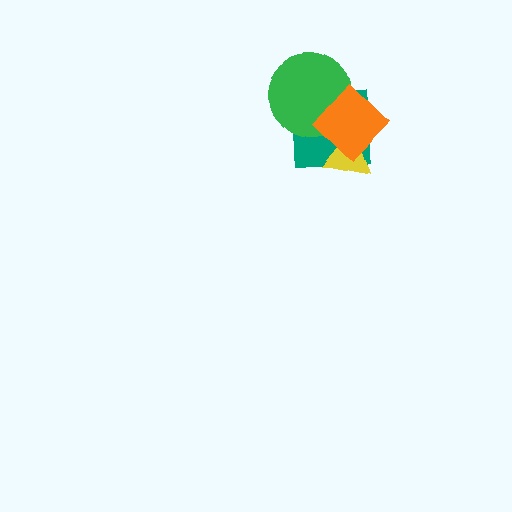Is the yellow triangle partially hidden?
Yes, it is partially covered by another shape.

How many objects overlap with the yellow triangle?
2 objects overlap with the yellow triangle.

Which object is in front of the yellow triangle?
The orange diamond is in front of the yellow triangle.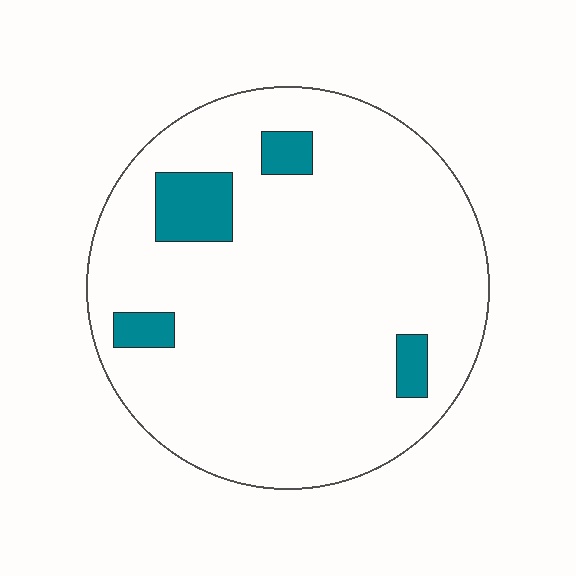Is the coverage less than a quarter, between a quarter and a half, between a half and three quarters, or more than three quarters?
Less than a quarter.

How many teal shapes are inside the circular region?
4.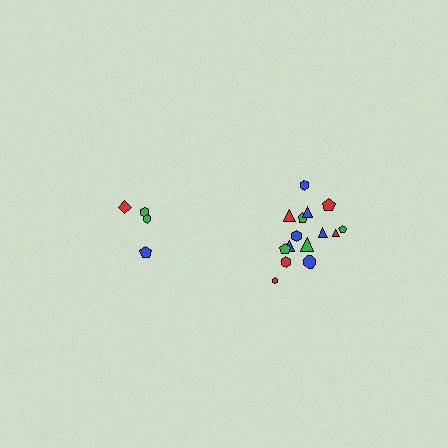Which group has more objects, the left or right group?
The right group.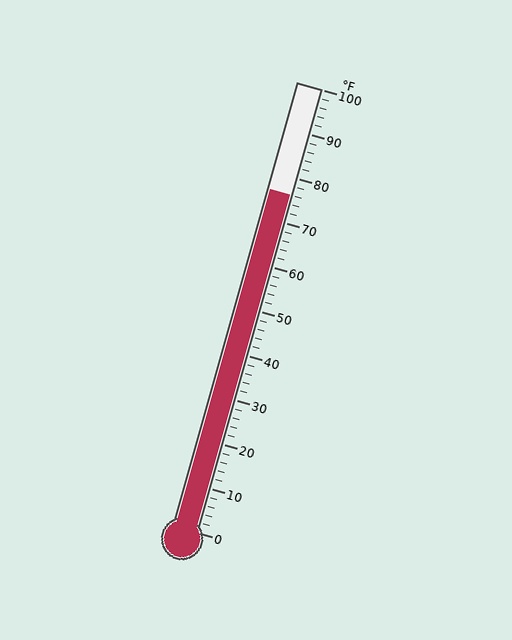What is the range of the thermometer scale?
The thermometer scale ranges from 0°F to 100°F.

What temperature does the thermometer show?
The thermometer shows approximately 76°F.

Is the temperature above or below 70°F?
The temperature is above 70°F.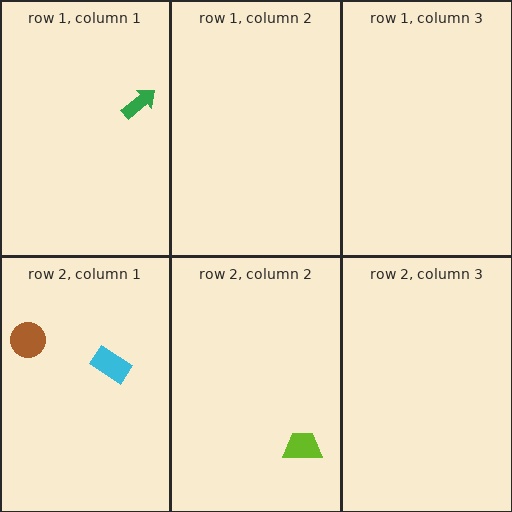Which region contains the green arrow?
The row 1, column 1 region.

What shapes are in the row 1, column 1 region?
The green arrow.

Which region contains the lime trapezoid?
The row 2, column 2 region.